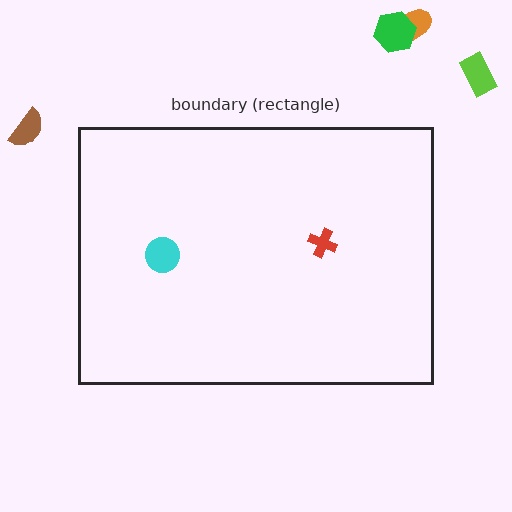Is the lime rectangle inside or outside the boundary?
Outside.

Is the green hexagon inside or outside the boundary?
Outside.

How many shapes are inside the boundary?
2 inside, 4 outside.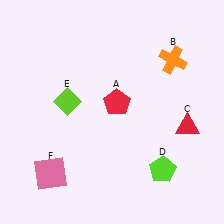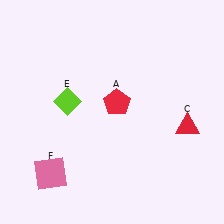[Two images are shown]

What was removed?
The orange cross (B), the lime pentagon (D) were removed in Image 2.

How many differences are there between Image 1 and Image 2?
There are 2 differences between the two images.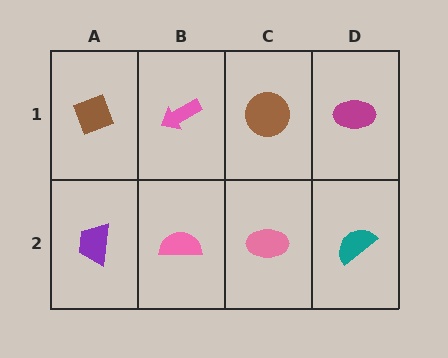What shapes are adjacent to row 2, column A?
A brown diamond (row 1, column A), a pink semicircle (row 2, column B).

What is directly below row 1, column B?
A pink semicircle.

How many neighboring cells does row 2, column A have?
2.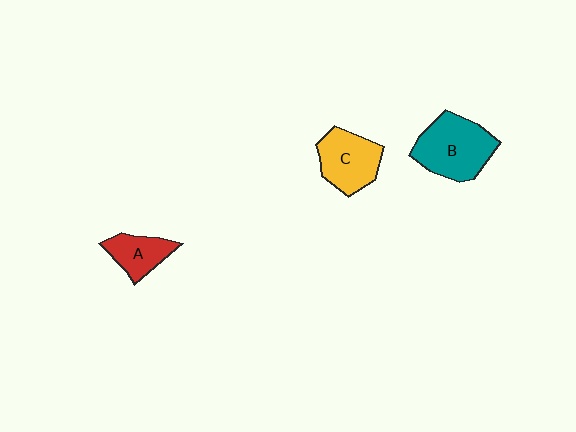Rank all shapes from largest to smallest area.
From largest to smallest: B (teal), C (yellow), A (red).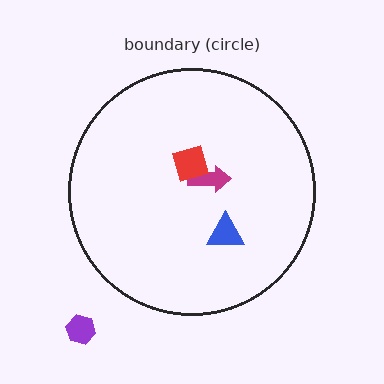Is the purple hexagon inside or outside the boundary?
Outside.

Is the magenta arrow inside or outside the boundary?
Inside.